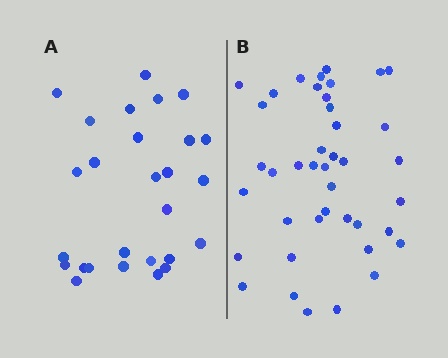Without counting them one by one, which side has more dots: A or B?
Region B (the right region) has more dots.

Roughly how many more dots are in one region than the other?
Region B has approximately 15 more dots than region A.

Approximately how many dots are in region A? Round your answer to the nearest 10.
About 30 dots. (The exact count is 27, which rounds to 30.)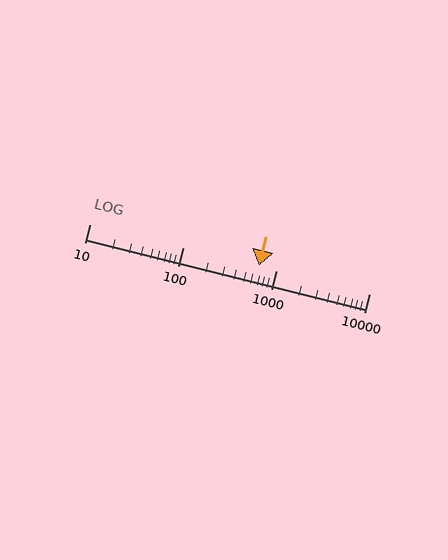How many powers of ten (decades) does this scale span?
The scale spans 3 decades, from 10 to 10000.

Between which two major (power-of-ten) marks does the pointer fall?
The pointer is between 100 and 1000.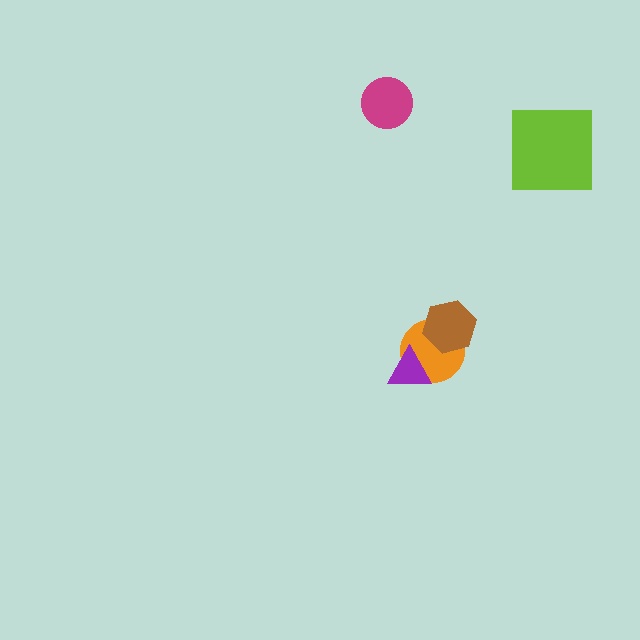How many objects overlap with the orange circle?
2 objects overlap with the orange circle.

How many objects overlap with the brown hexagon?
1 object overlaps with the brown hexagon.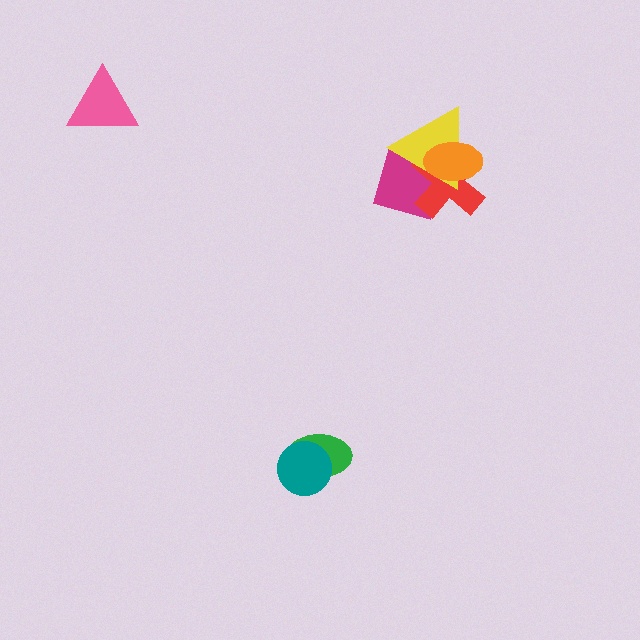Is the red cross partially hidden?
Yes, it is partially covered by another shape.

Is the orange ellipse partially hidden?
No, no other shape covers it.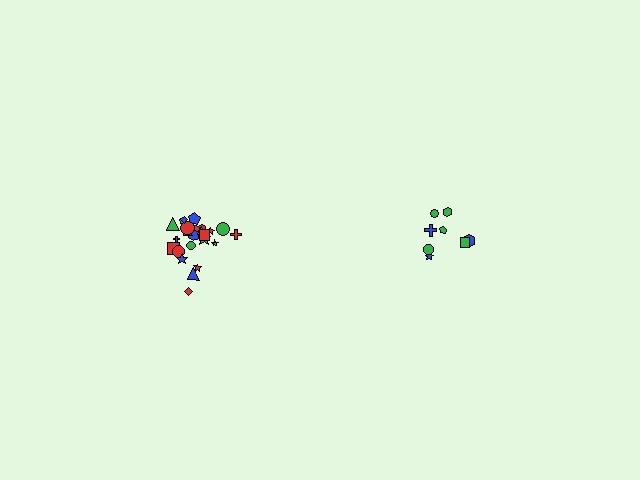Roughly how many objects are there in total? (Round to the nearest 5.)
Roughly 35 objects in total.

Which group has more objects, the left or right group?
The left group.